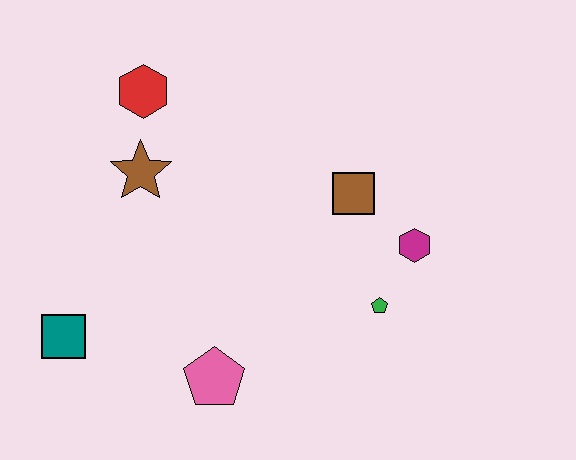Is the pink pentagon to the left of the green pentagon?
Yes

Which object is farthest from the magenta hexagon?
The teal square is farthest from the magenta hexagon.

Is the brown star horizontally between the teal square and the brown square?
Yes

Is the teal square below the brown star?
Yes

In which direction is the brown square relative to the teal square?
The brown square is to the right of the teal square.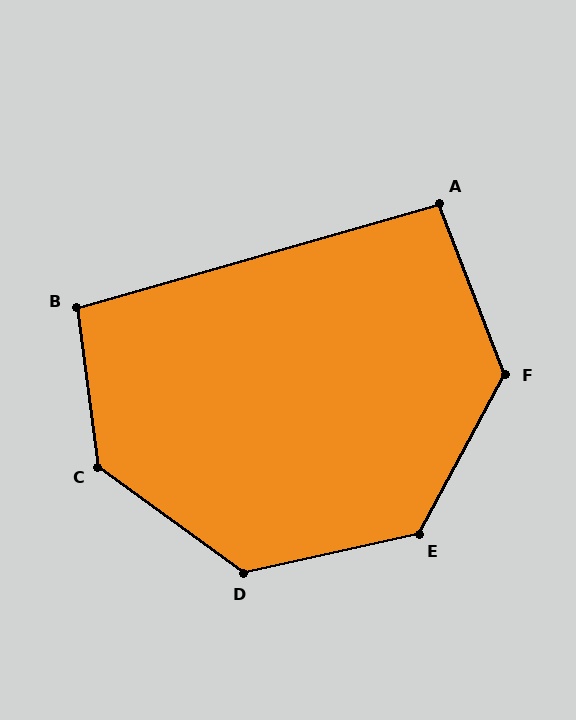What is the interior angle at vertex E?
Approximately 131 degrees (obtuse).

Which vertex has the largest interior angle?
C, at approximately 134 degrees.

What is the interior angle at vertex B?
Approximately 98 degrees (obtuse).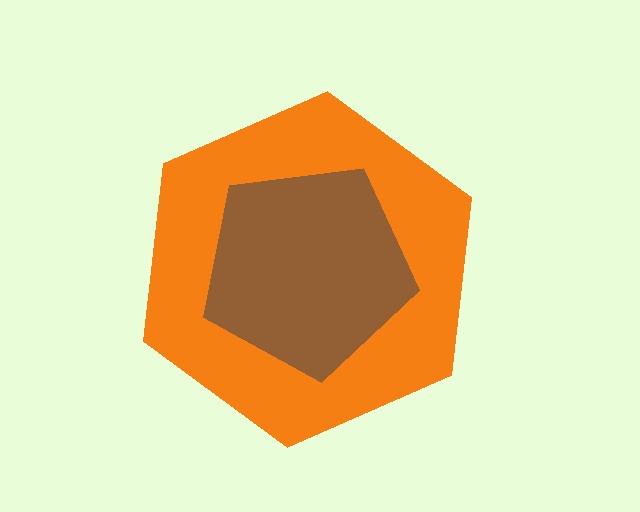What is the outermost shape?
The orange hexagon.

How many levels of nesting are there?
2.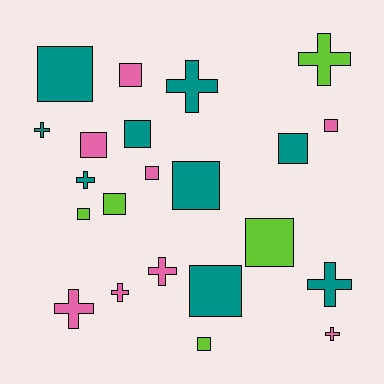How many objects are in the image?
There are 22 objects.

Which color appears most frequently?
Teal, with 9 objects.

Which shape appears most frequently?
Square, with 13 objects.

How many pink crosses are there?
There are 4 pink crosses.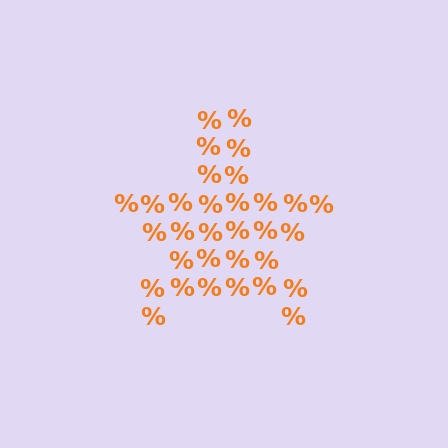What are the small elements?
The small elements are percent signs.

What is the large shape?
The large shape is a star.